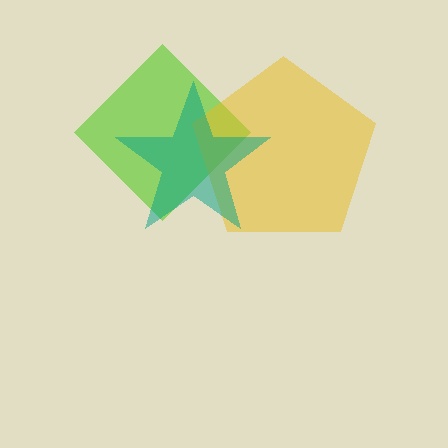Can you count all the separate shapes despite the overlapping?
Yes, there are 3 separate shapes.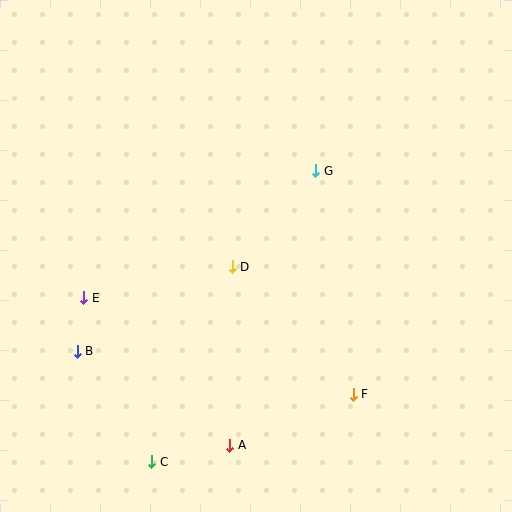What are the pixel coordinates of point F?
Point F is at (353, 394).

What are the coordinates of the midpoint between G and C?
The midpoint between G and C is at (234, 316).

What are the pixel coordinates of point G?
Point G is at (316, 171).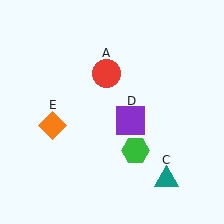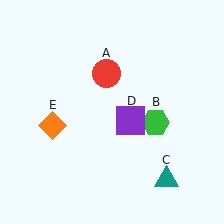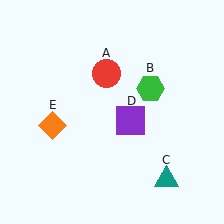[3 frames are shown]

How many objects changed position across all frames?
1 object changed position: green hexagon (object B).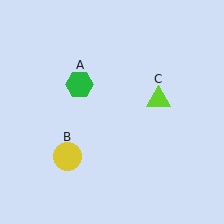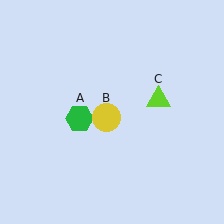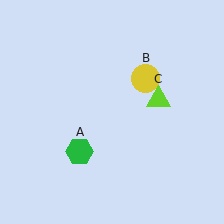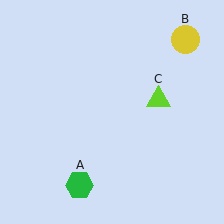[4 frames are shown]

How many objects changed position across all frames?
2 objects changed position: green hexagon (object A), yellow circle (object B).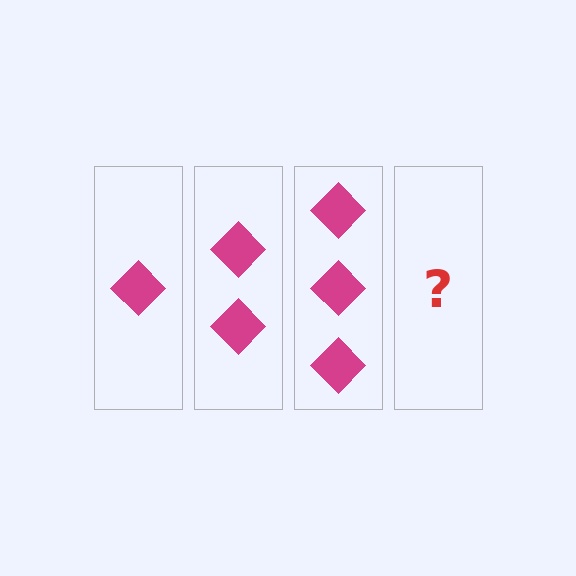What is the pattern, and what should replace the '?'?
The pattern is that each step adds one more diamond. The '?' should be 4 diamonds.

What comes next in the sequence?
The next element should be 4 diamonds.